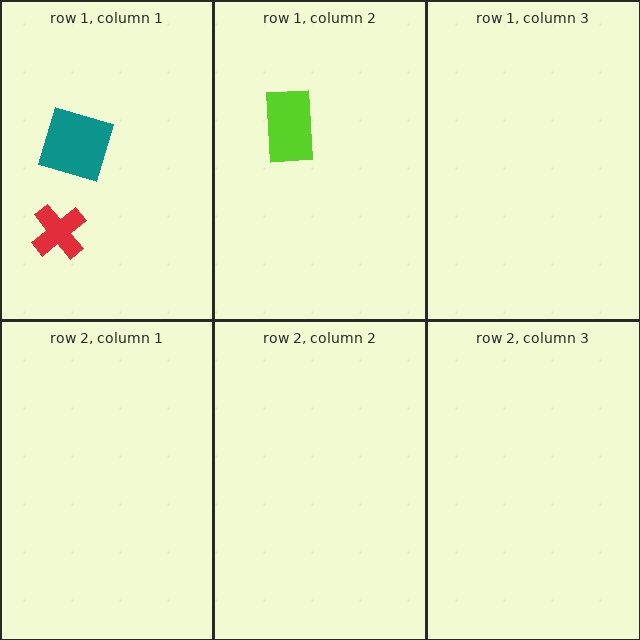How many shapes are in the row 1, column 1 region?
2.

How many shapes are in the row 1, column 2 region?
1.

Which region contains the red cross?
The row 1, column 1 region.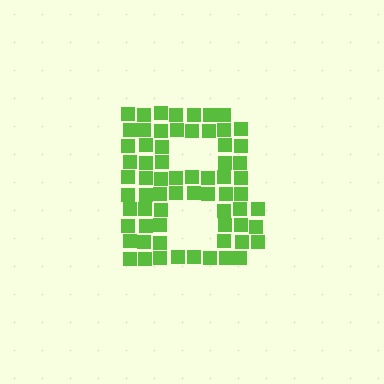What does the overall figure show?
The overall figure shows the letter B.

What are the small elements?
The small elements are squares.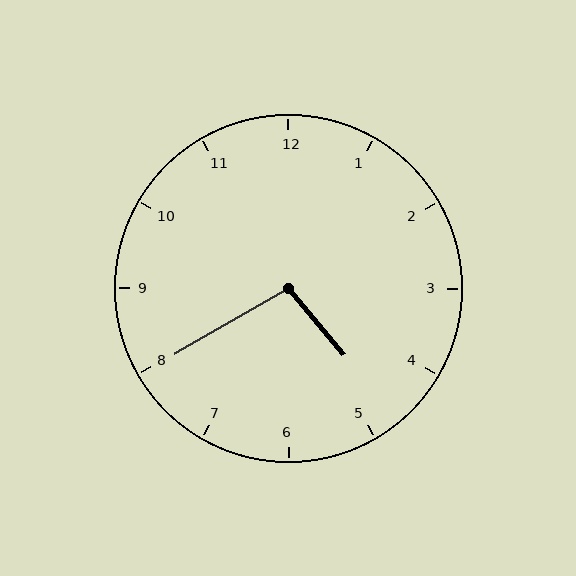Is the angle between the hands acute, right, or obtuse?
It is obtuse.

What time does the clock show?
4:40.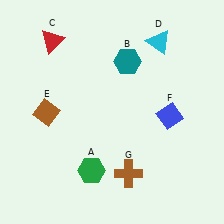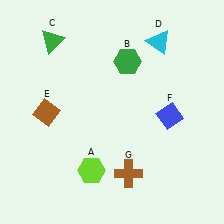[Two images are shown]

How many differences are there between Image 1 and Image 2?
There are 3 differences between the two images.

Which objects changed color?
A changed from green to lime. B changed from teal to green. C changed from red to green.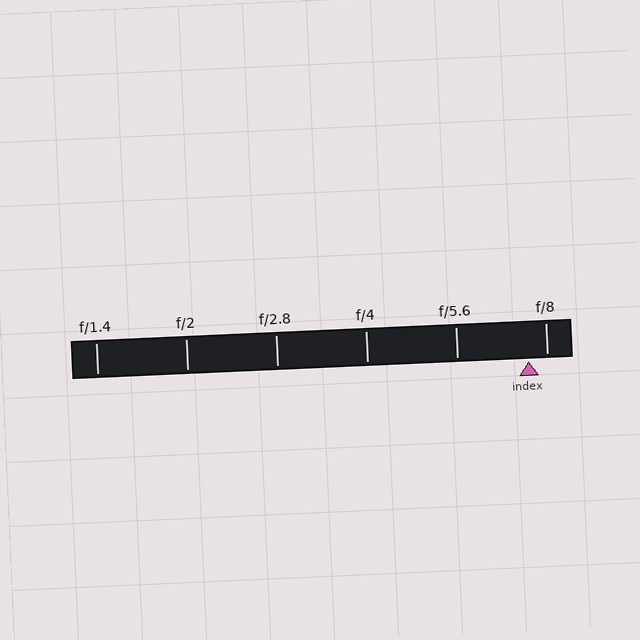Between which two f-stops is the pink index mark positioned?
The index mark is between f/5.6 and f/8.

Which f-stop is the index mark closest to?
The index mark is closest to f/8.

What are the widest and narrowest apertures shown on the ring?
The widest aperture shown is f/1.4 and the narrowest is f/8.